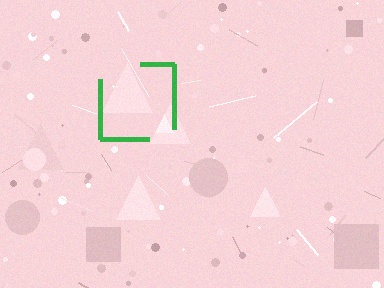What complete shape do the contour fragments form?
The contour fragments form a square.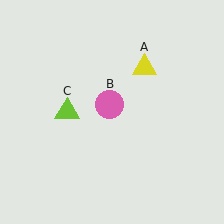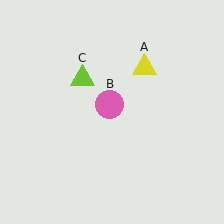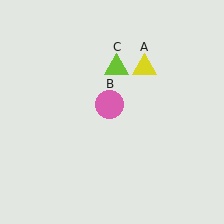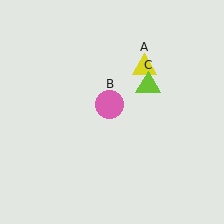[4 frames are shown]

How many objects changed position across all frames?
1 object changed position: lime triangle (object C).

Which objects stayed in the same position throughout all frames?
Yellow triangle (object A) and pink circle (object B) remained stationary.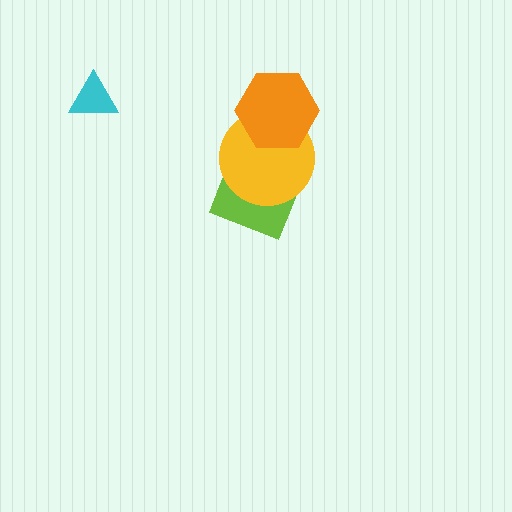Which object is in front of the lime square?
The yellow circle is in front of the lime square.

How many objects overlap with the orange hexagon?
1 object overlaps with the orange hexagon.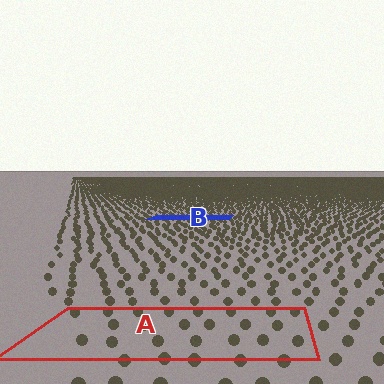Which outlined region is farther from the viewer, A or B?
Region B is farther from the viewer — the texture elements inside it appear smaller and more densely packed.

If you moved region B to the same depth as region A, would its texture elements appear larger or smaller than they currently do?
They would appear larger. At a closer depth, the same texture elements are projected at a bigger on-screen size.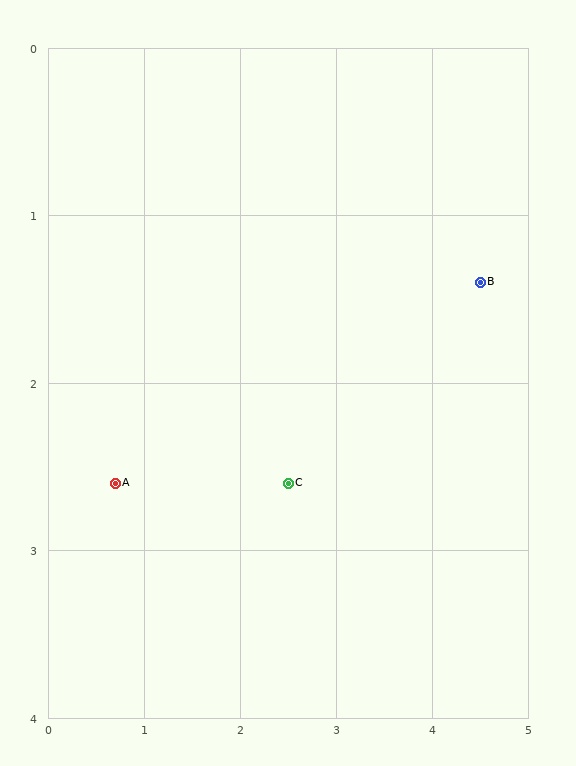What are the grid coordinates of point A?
Point A is at approximately (0.7, 2.6).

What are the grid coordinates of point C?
Point C is at approximately (2.5, 2.6).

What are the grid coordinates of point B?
Point B is at approximately (4.5, 1.4).